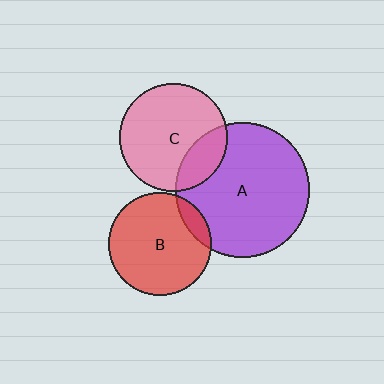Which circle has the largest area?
Circle A (purple).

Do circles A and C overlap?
Yes.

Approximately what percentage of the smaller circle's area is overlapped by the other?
Approximately 20%.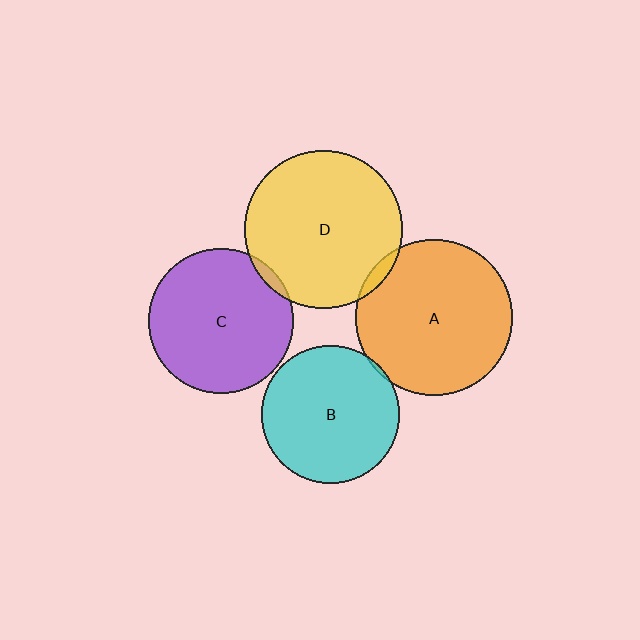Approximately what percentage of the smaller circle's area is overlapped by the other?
Approximately 5%.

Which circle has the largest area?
Circle D (yellow).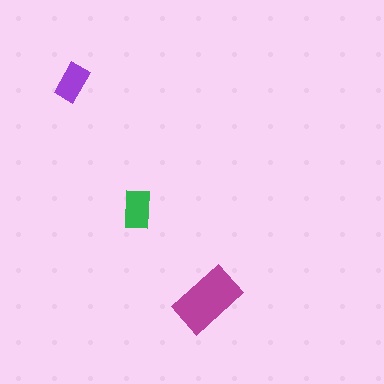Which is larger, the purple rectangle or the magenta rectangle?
The magenta one.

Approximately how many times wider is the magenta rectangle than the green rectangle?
About 1.5 times wider.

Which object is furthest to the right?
The magenta rectangle is rightmost.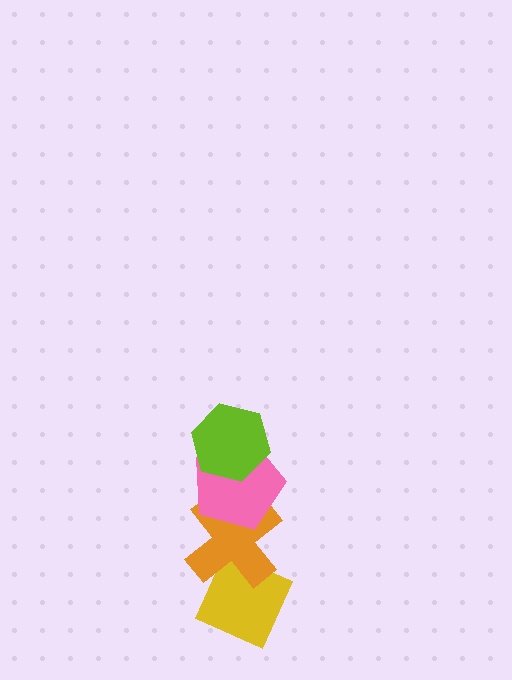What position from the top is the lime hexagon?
The lime hexagon is 1st from the top.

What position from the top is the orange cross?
The orange cross is 3rd from the top.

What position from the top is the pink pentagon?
The pink pentagon is 2nd from the top.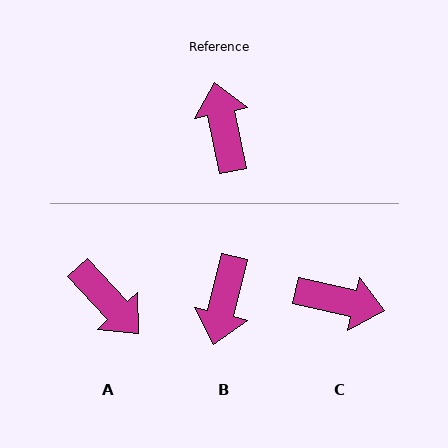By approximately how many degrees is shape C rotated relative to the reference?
Approximately 115 degrees clockwise.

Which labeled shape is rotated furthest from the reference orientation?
B, about 155 degrees away.